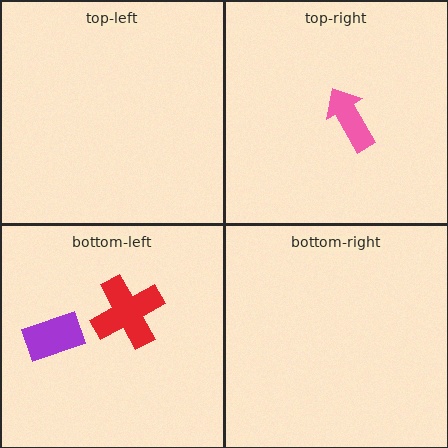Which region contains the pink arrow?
The top-right region.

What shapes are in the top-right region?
The pink arrow.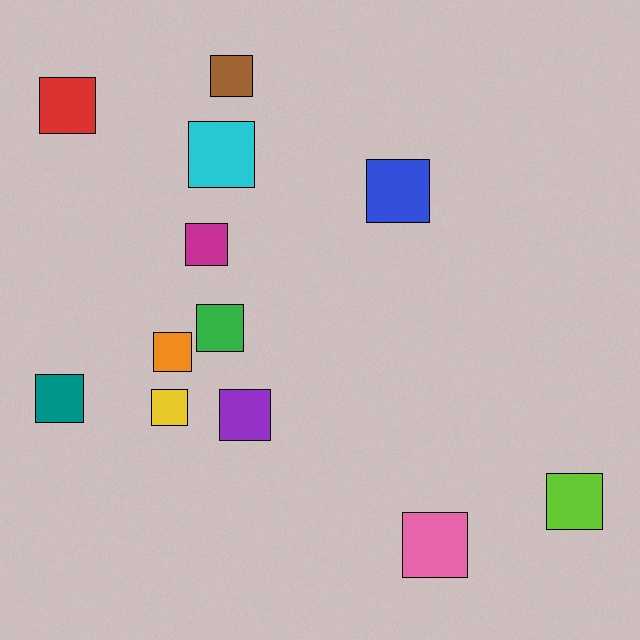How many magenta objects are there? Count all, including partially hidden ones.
There is 1 magenta object.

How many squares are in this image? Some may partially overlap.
There are 12 squares.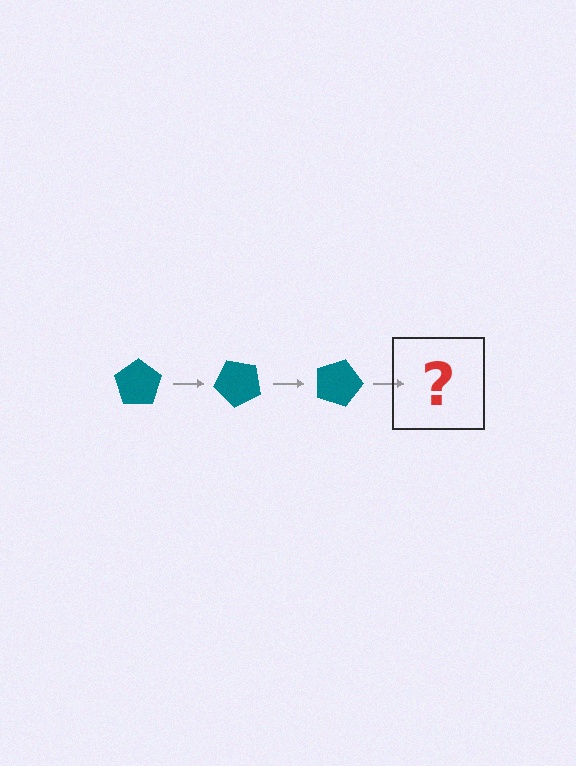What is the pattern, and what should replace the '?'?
The pattern is that the pentagon rotates 45 degrees each step. The '?' should be a teal pentagon rotated 135 degrees.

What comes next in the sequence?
The next element should be a teal pentagon rotated 135 degrees.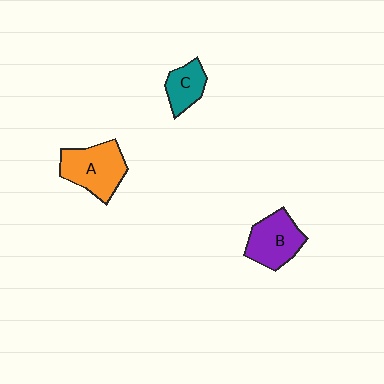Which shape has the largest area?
Shape A (orange).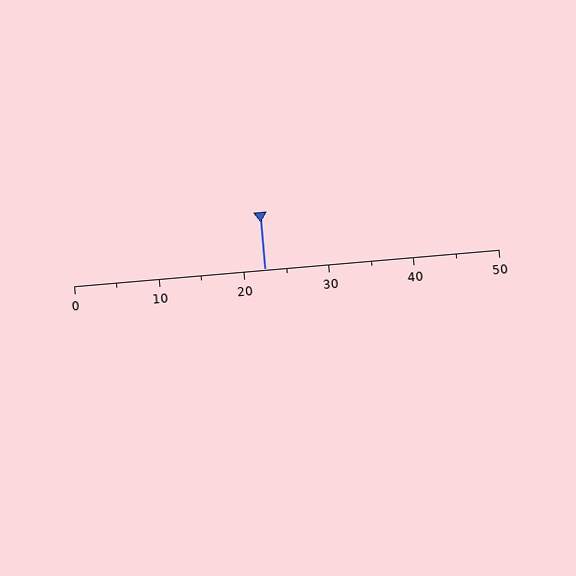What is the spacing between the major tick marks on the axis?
The major ticks are spaced 10 apart.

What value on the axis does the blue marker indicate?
The marker indicates approximately 22.5.